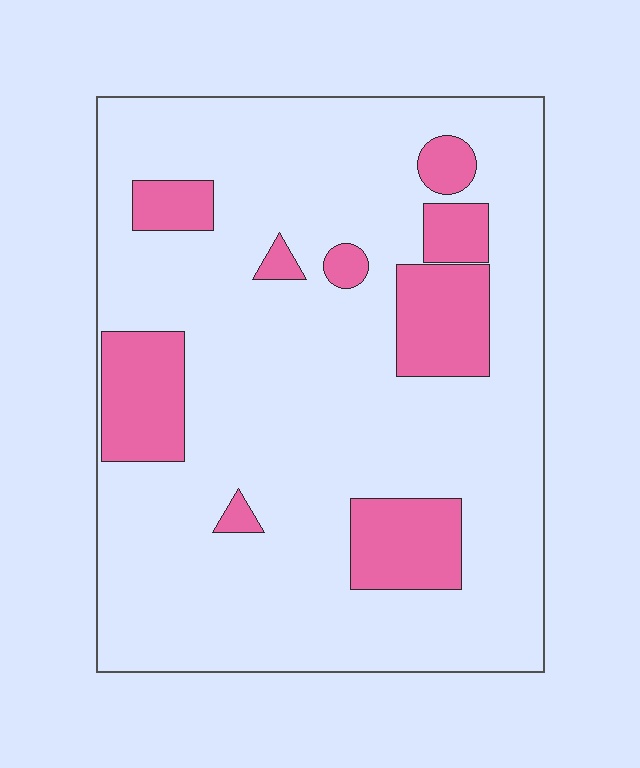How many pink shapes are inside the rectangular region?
9.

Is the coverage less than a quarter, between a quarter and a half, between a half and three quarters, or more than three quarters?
Less than a quarter.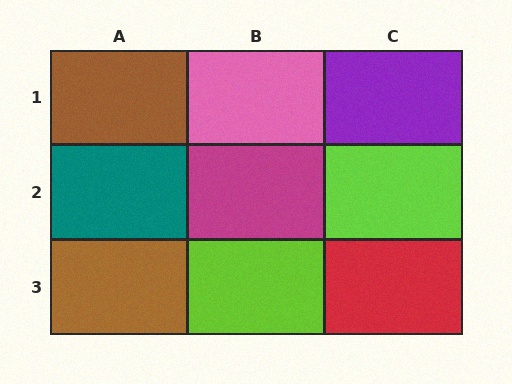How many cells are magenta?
1 cell is magenta.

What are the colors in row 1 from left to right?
Brown, pink, purple.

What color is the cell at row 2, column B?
Magenta.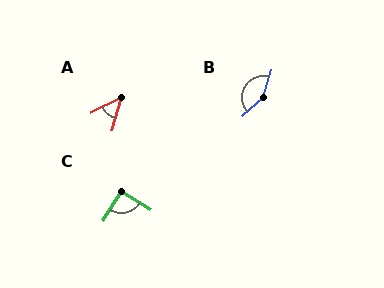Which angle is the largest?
B, at approximately 149 degrees.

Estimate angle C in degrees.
Approximately 88 degrees.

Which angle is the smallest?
A, at approximately 47 degrees.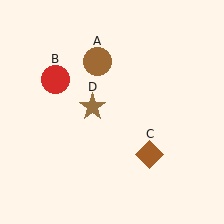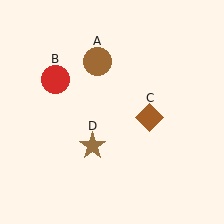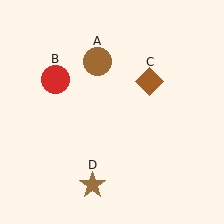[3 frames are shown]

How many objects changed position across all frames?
2 objects changed position: brown diamond (object C), brown star (object D).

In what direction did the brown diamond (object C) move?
The brown diamond (object C) moved up.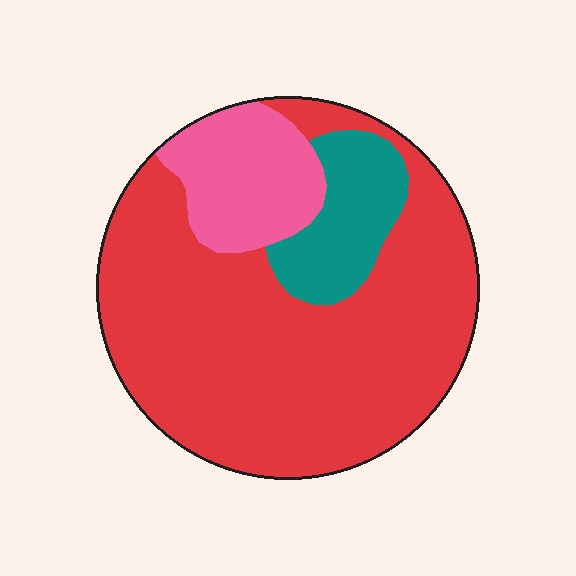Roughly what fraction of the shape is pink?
Pink covers around 15% of the shape.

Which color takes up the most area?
Red, at roughly 70%.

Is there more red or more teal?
Red.